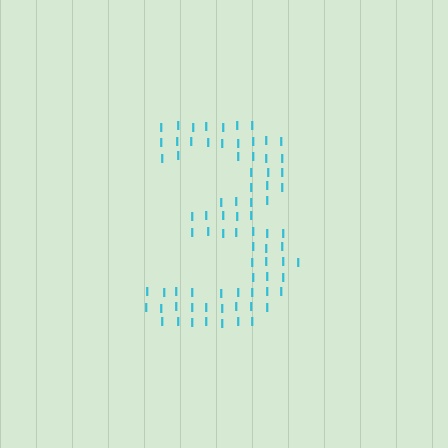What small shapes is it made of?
It is made of small letter I's.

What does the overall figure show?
The overall figure shows the digit 3.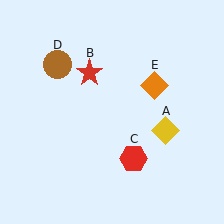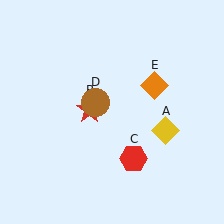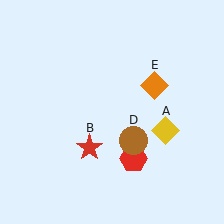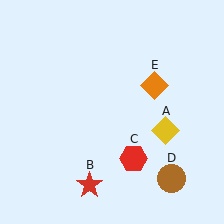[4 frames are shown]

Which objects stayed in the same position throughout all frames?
Yellow diamond (object A) and red hexagon (object C) and orange diamond (object E) remained stationary.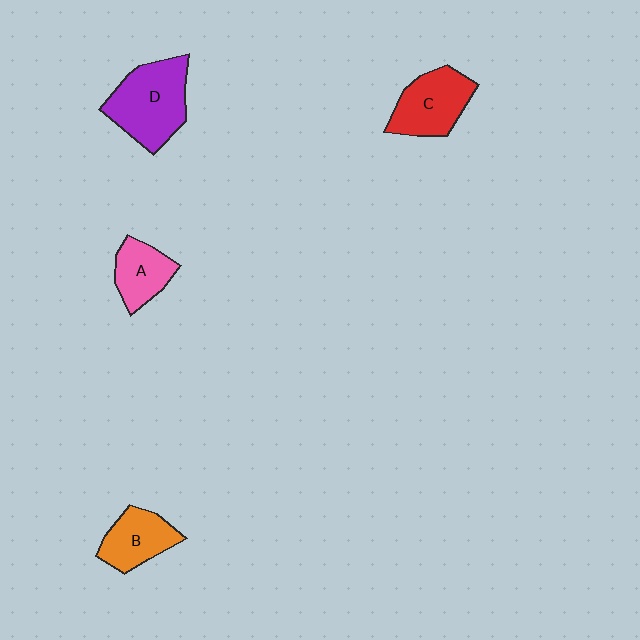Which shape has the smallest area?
Shape A (pink).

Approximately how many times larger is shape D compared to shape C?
Approximately 1.3 times.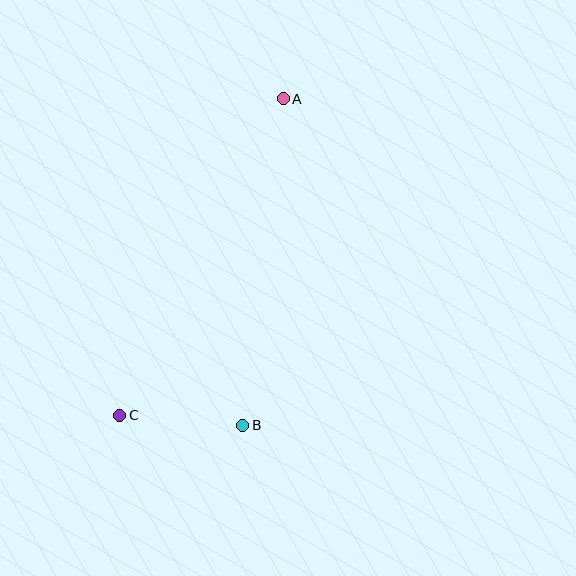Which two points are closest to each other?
Points B and C are closest to each other.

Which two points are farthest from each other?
Points A and C are farthest from each other.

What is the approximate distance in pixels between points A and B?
The distance between A and B is approximately 329 pixels.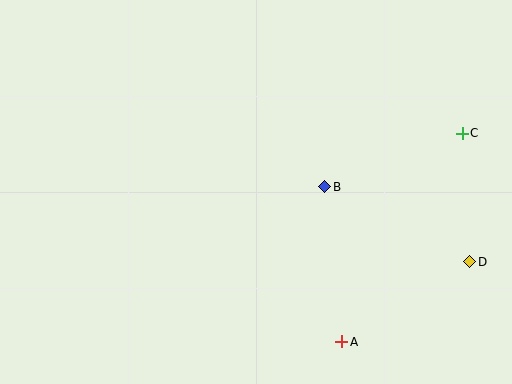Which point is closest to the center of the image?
Point B at (325, 187) is closest to the center.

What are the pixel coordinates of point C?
Point C is at (462, 133).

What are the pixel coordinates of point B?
Point B is at (325, 187).